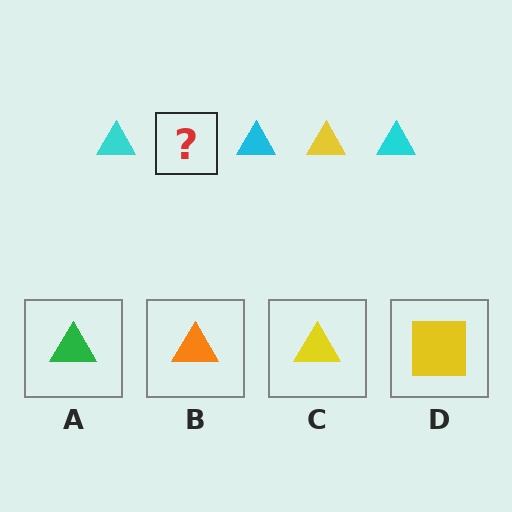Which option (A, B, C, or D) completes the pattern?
C.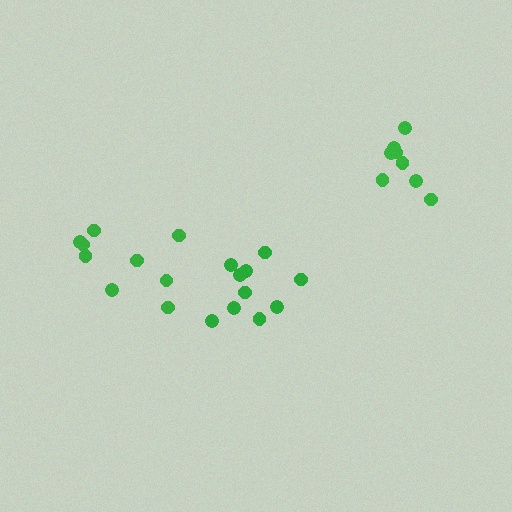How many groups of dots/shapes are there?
There are 3 groups.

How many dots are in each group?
Group 1: 10 dots, Group 2: 8 dots, Group 3: 9 dots (27 total).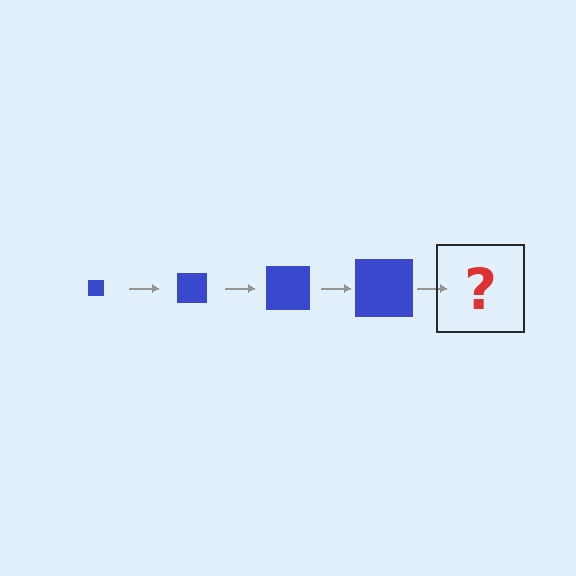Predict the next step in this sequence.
The next step is a blue square, larger than the previous one.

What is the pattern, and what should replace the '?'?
The pattern is that the square gets progressively larger each step. The '?' should be a blue square, larger than the previous one.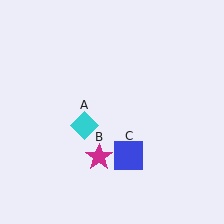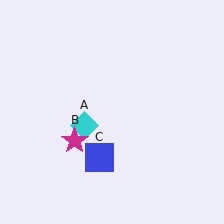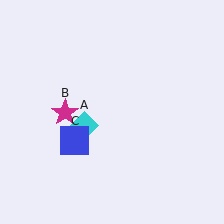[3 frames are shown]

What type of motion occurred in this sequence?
The magenta star (object B), blue square (object C) rotated clockwise around the center of the scene.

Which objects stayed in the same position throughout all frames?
Cyan diamond (object A) remained stationary.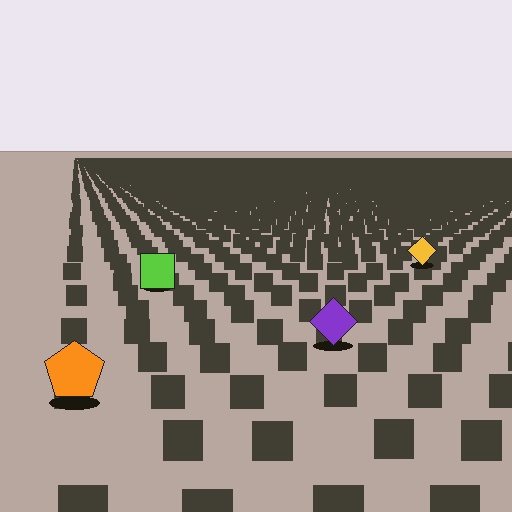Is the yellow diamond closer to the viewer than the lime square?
No. The lime square is closer — you can tell from the texture gradient: the ground texture is coarser near it.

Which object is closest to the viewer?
The orange pentagon is closest. The texture marks near it are larger and more spread out.